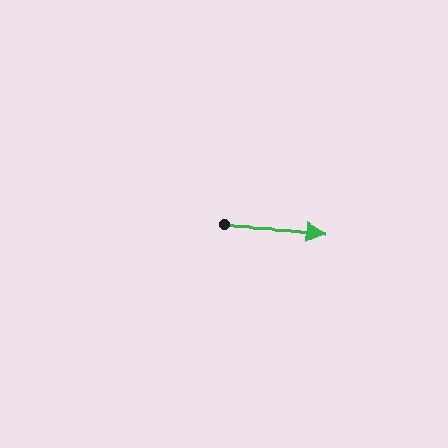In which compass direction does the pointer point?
East.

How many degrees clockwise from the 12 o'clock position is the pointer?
Approximately 92 degrees.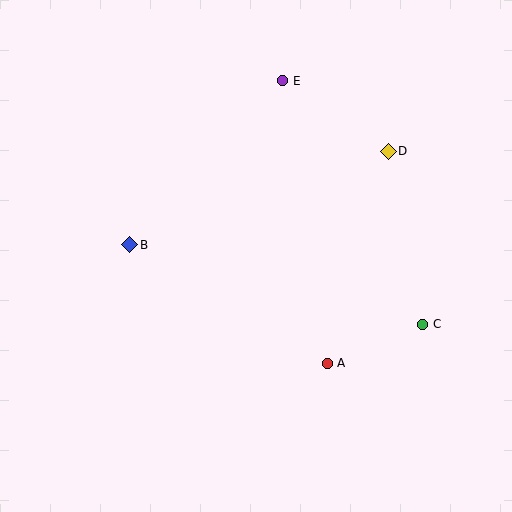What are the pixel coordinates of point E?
Point E is at (283, 81).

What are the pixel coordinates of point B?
Point B is at (130, 245).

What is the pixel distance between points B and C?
The distance between B and C is 304 pixels.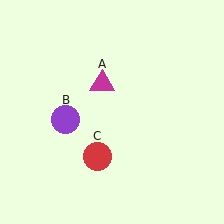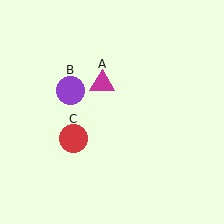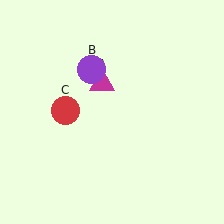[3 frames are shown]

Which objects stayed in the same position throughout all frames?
Magenta triangle (object A) remained stationary.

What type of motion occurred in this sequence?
The purple circle (object B), red circle (object C) rotated clockwise around the center of the scene.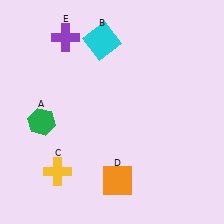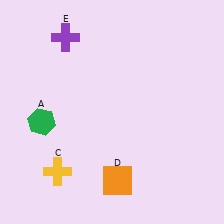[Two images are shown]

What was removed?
The cyan square (B) was removed in Image 2.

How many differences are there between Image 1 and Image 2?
There is 1 difference between the two images.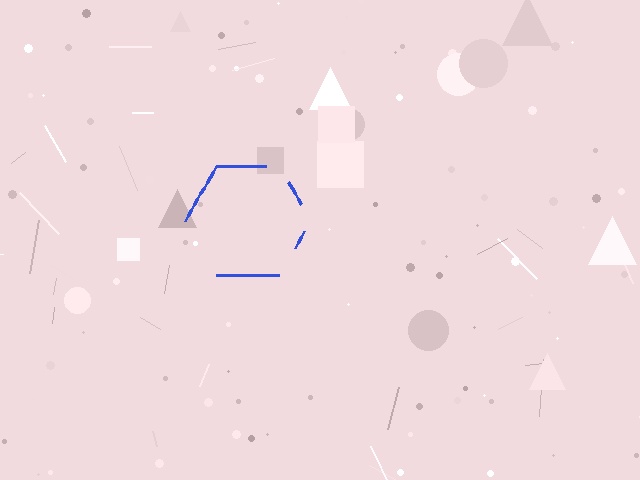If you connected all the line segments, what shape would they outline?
They would outline a hexagon.